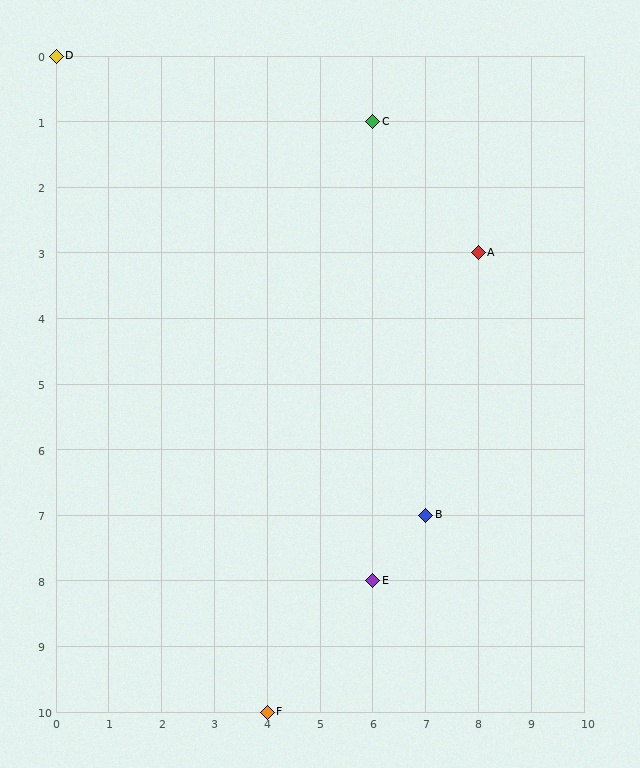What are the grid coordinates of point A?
Point A is at grid coordinates (8, 3).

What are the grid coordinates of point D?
Point D is at grid coordinates (0, 0).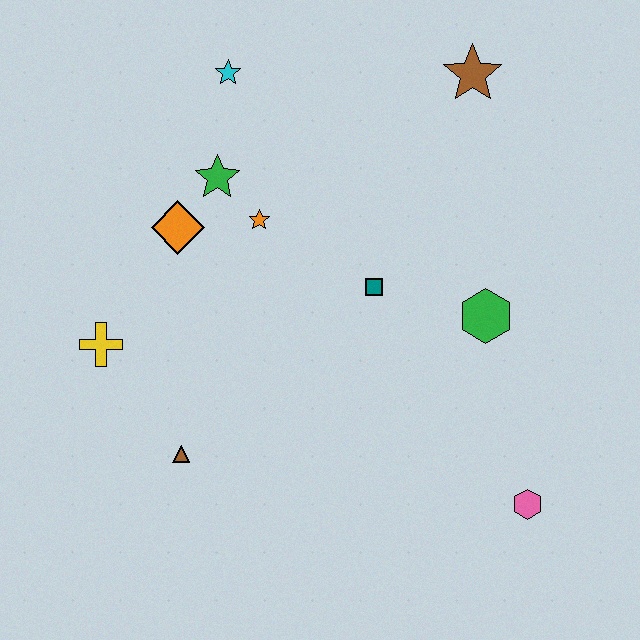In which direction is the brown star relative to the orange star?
The brown star is to the right of the orange star.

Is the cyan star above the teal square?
Yes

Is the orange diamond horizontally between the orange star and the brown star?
No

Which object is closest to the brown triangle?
The yellow cross is closest to the brown triangle.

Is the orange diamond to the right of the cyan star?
No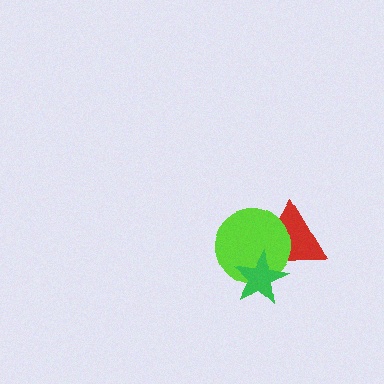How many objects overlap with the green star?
2 objects overlap with the green star.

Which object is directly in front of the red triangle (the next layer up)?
The lime circle is directly in front of the red triangle.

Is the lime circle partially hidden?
Yes, it is partially covered by another shape.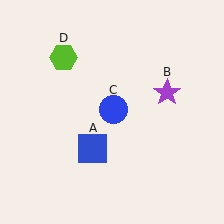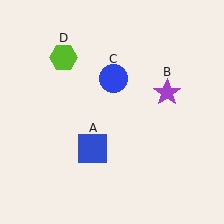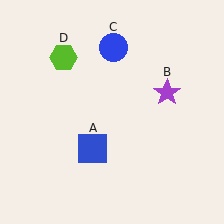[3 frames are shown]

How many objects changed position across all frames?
1 object changed position: blue circle (object C).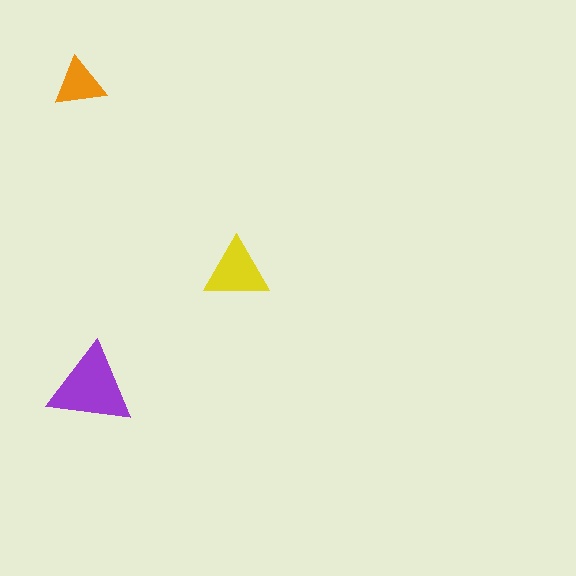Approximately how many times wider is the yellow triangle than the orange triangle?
About 1.5 times wider.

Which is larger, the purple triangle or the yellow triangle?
The purple one.